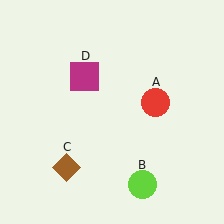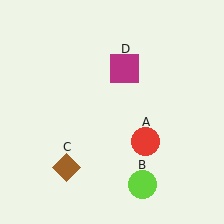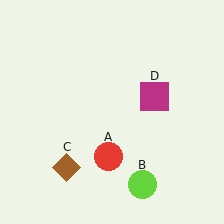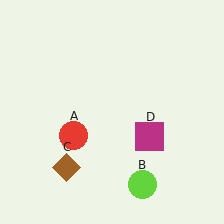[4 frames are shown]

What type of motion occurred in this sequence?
The red circle (object A), magenta square (object D) rotated clockwise around the center of the scene.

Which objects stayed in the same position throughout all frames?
Lime circle (object B) and brown diamond (object C) remained stationary.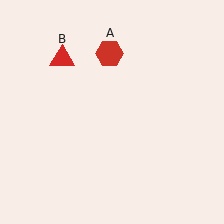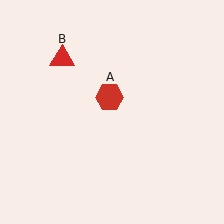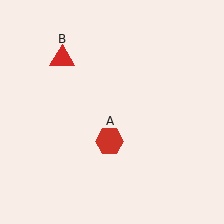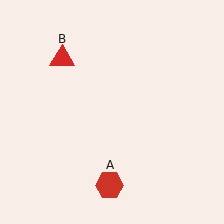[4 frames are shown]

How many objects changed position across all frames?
1 object changed position: red hexagon (object A).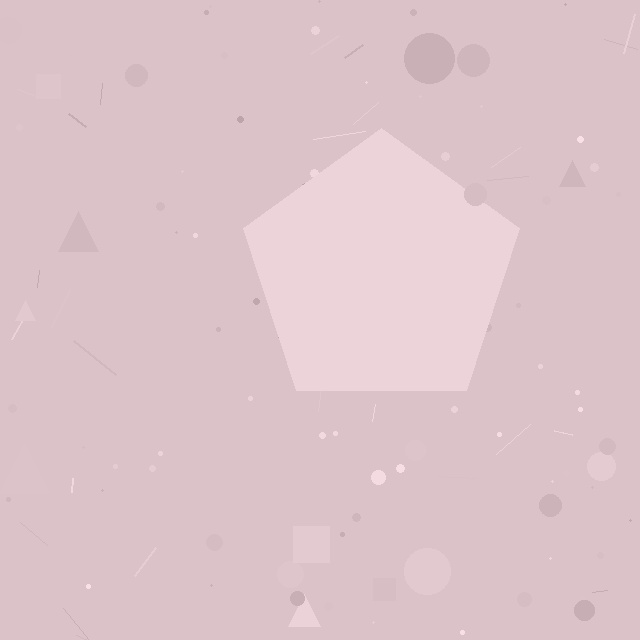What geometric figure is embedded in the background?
A pentagon is embedded in the background.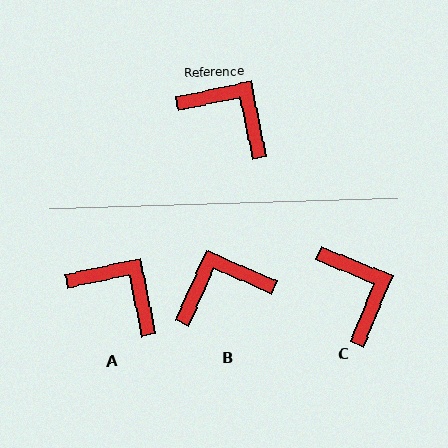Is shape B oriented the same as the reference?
No, it is off by about 54 degrees.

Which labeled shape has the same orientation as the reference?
A.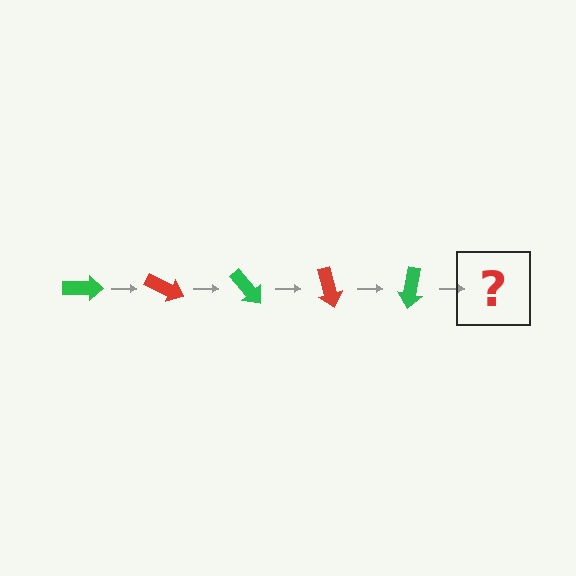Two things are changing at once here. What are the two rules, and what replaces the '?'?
The two rules are that it rotates 25 degrees each step and the color cycles through green and red. The '?' should be a red arrow, rotated 125 degrees from the start.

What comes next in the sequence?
The next element should be a red arrow, rotated 125 degrees from the start.